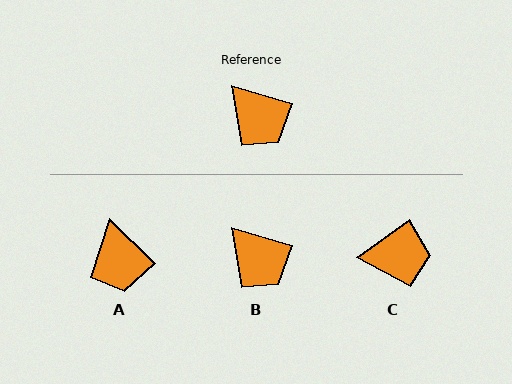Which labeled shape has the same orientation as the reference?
B.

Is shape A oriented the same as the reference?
No, it is off by about 28 degrees.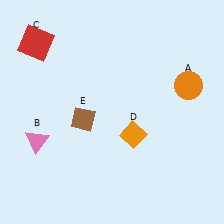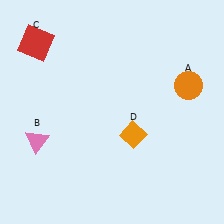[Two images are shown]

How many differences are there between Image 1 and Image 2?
There is 1 difference between the two images.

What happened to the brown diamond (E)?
The brown diamond (E) was removed in Image 2. It was in the bottom-left area of Image 1.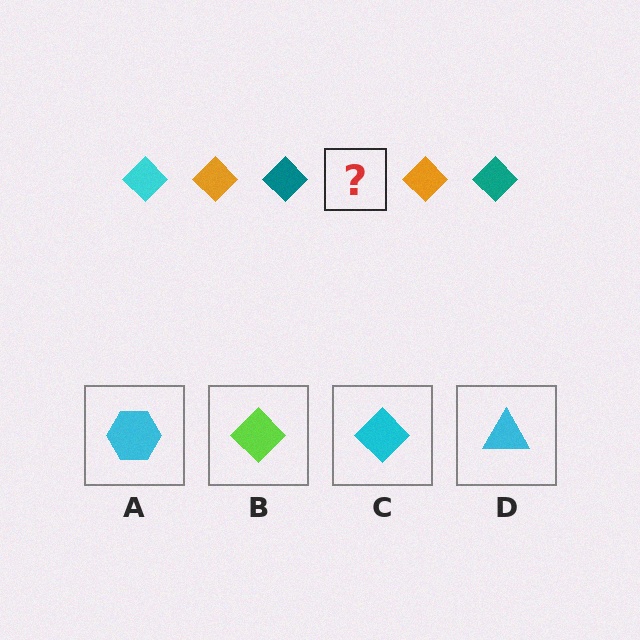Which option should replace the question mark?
Option C.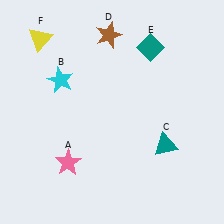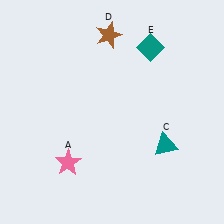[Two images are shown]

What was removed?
The yellow triangle (F), the cyan star (B) were removed in Image 2.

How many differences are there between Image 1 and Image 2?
There are 2 differences between the two images.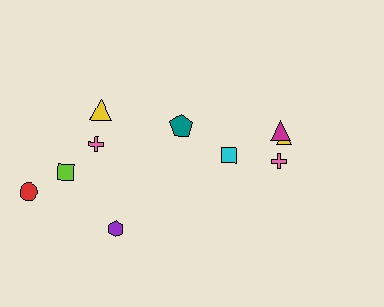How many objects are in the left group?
There are 6 objects.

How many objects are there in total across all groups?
There are 10 objects.